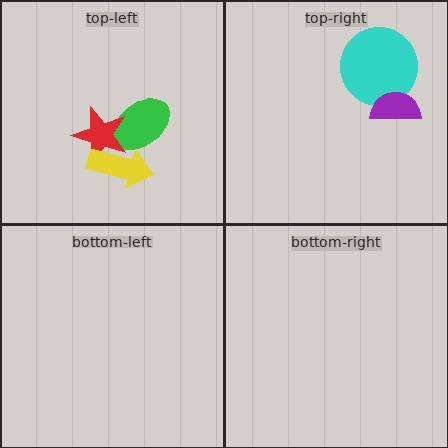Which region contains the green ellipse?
The top-left region.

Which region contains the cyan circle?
The top-right region.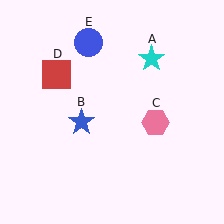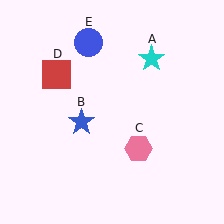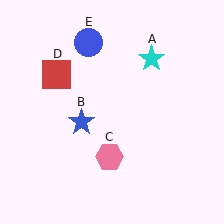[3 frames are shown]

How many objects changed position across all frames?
1 object changed position: pink hexagon (object C).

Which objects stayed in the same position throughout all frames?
Cyan star (object A) and blue star (object B) and red square (object D) and blue circle (object E) remained stationary.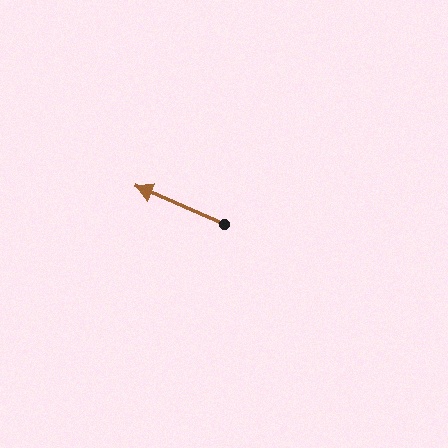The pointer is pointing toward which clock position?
Roughly 10 o'clock.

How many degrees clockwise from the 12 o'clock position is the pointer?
Approximately 293 degrees.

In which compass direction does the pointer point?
Northwest.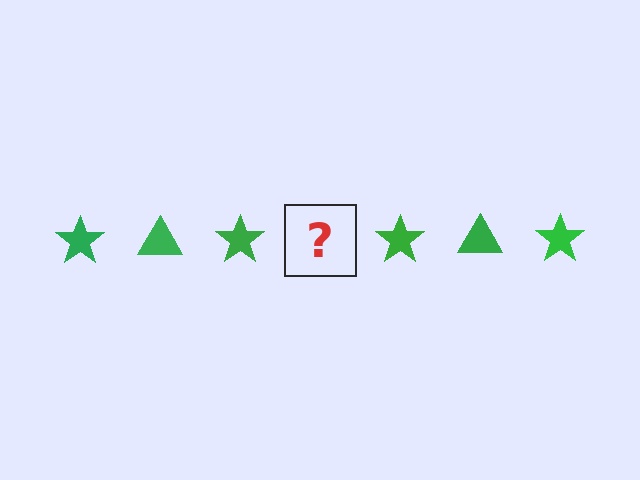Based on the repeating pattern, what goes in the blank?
The blank should be a green triangle.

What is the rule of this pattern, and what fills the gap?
The rule is that the pattern cycles through star, triangle shapes in green. The gap should be filled with a green triangle.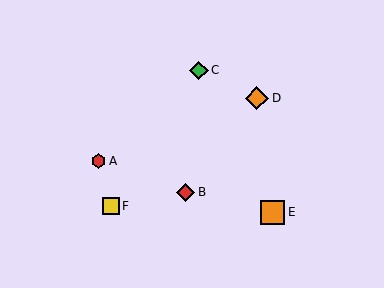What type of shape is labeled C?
Shape C is a green diamond.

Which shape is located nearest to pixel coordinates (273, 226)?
The orange square (labeled E) at (273, 212) is nearest to that location.